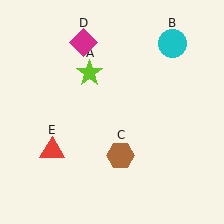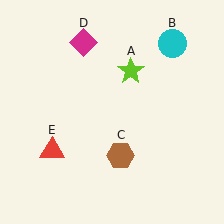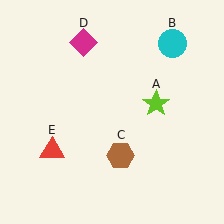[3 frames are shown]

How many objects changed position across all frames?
1 object changed position: lime star (object A).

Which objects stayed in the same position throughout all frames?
Cyan circle (object B) and brown hexagon (object C) and magenta diamond (object D) and red triangle (object E) remained stationary.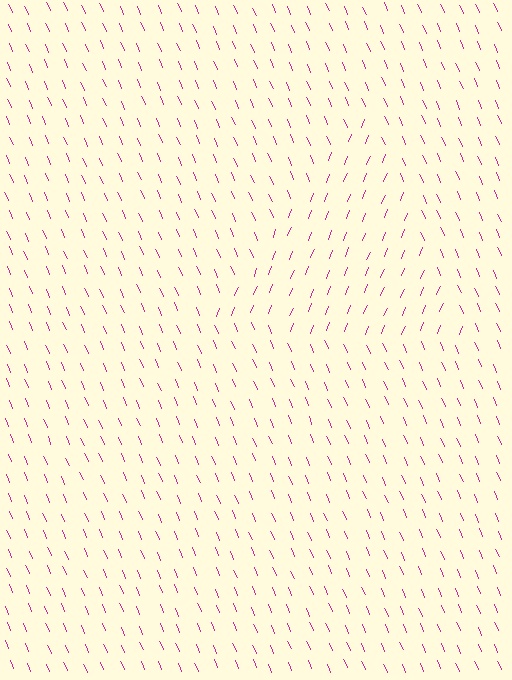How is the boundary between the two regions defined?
The boundary is defined purely by a change in line orientation (approximately 45 degrees difference). All lines are the same color and thickness.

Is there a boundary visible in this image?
Yes, there is a texture boundary formed by a change in line orientation.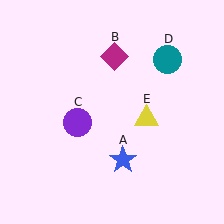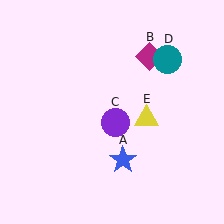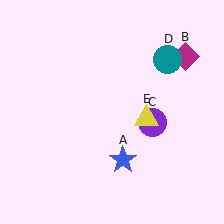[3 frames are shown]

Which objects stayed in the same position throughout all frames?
Blue star (object A) and teal circle (object D) and yellow triangle (object E) remained stationary.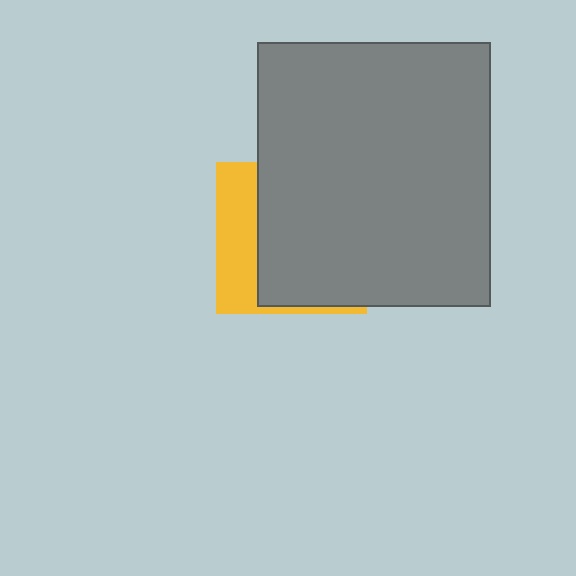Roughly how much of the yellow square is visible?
A small part of it is visible (roughly 30%).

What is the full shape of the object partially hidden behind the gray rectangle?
The partially hidden object is a yellow square.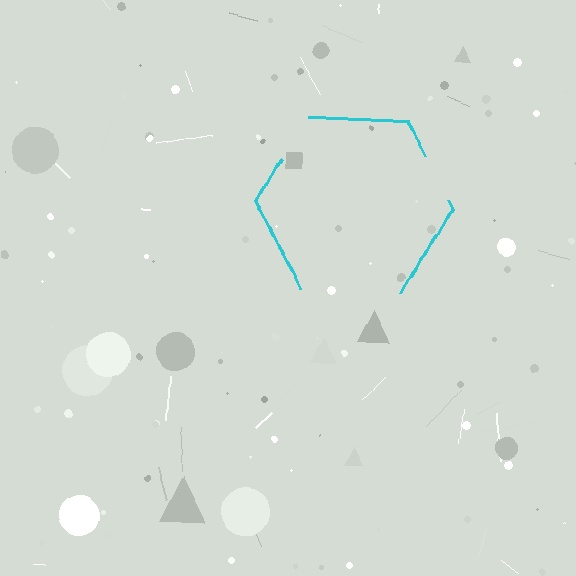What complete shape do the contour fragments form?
The contour fragments form a hexagon.